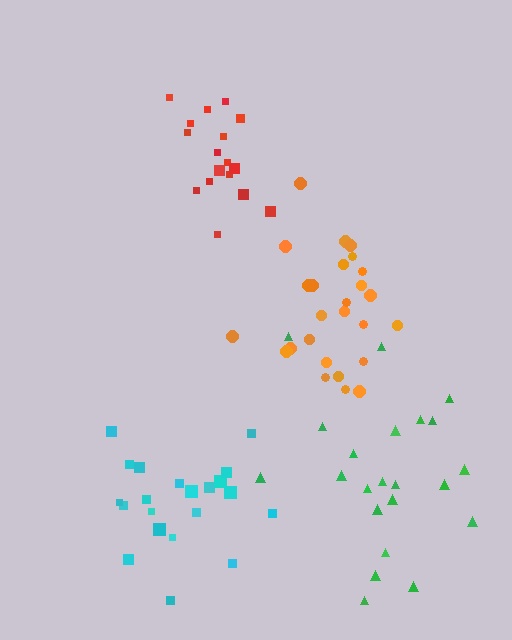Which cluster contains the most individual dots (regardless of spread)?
Orange (26).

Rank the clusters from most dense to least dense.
red, orange, cyan, green.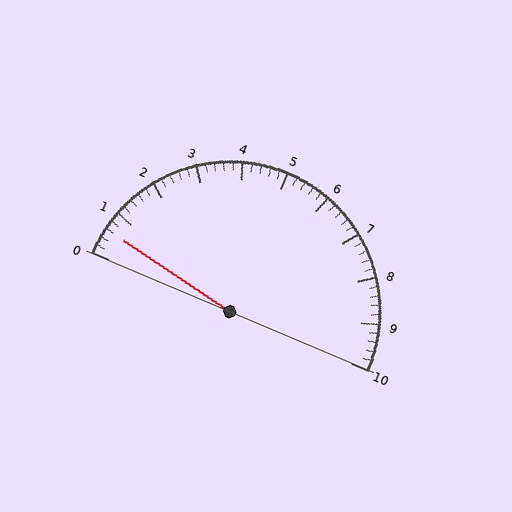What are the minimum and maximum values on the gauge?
The gauge ranges from 0 to 10.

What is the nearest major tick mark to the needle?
The nearest major tick mark is 1.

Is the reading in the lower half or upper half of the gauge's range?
The reading is in the lower half of the range (0 to 10).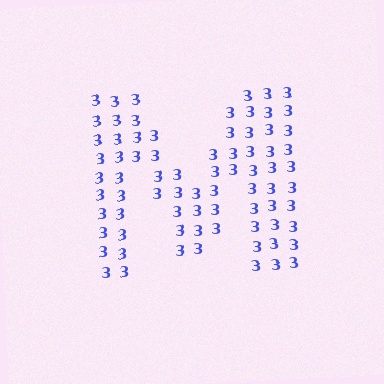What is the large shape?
The large shape is the letter M.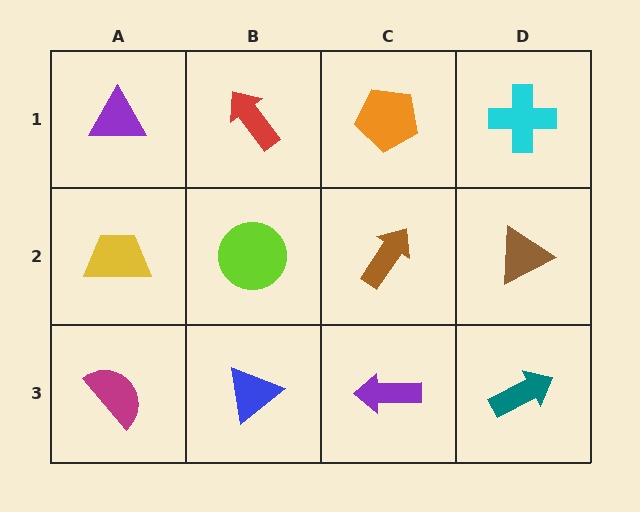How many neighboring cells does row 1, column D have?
2.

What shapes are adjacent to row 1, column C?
A brown arrow (row 2, column C), a red arrow (row 1, column B), a cyan cross (row 1, column D).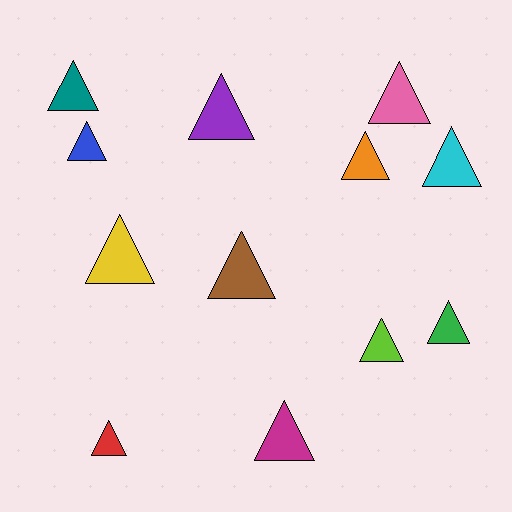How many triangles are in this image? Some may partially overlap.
There are 12 triangles.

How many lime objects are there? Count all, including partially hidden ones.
There is 1 lime object.